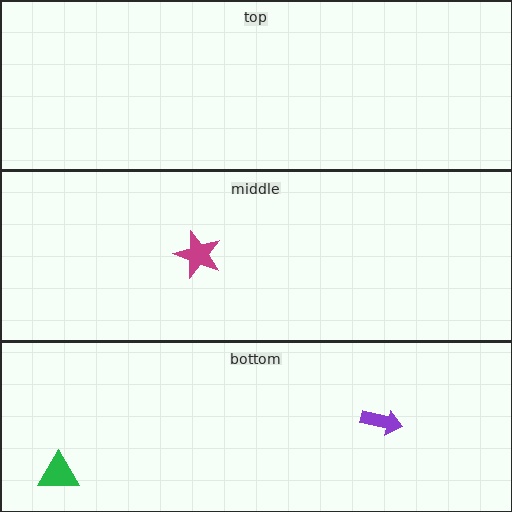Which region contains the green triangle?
The bottom region.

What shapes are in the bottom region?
The purple arrow, the green triangle.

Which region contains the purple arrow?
The bottom region.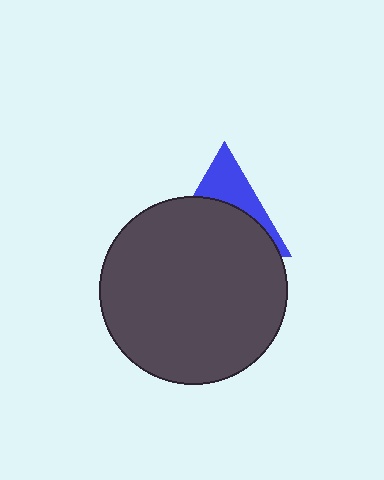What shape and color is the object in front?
The object in front is a dark gray circle.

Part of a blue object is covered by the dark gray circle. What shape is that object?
It is a triangle.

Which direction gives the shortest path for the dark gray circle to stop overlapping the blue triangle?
Moving down gives the shortest separation.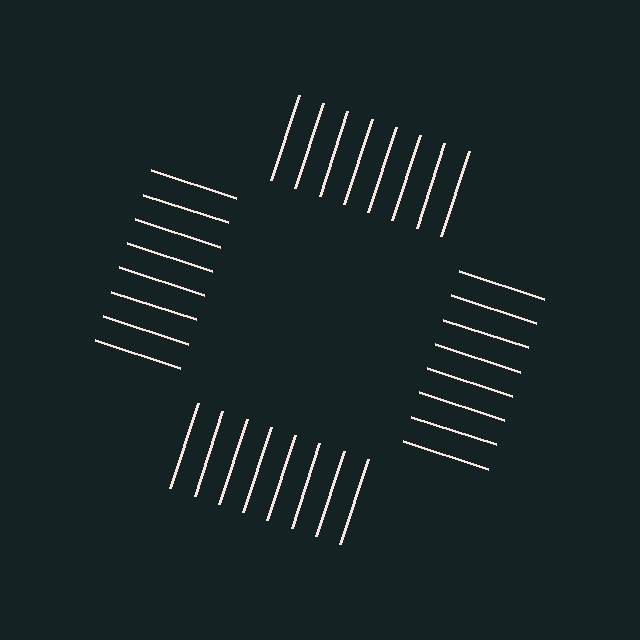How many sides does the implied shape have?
4 sides — the line-ends trace a square.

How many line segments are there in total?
32 — 8 along each of the 4 edges.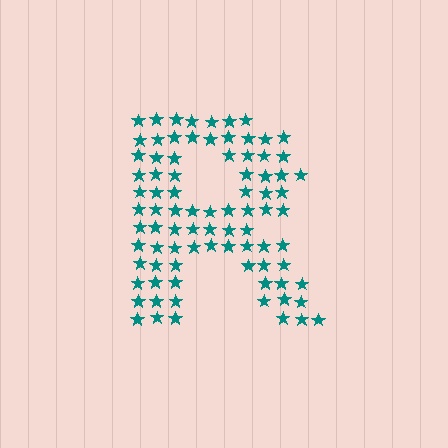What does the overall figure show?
The overall figure shows the letter R.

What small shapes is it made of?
It is made of small stars.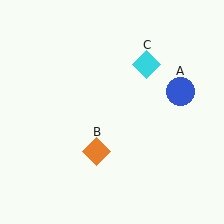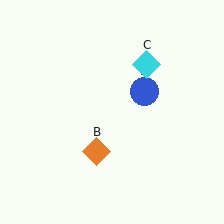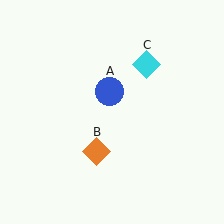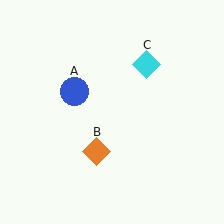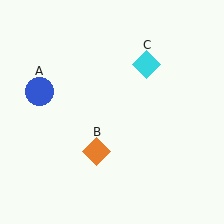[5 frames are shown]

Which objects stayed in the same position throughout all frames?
Orange diamond (object B) and cyan diamond (object C) remained stationary.